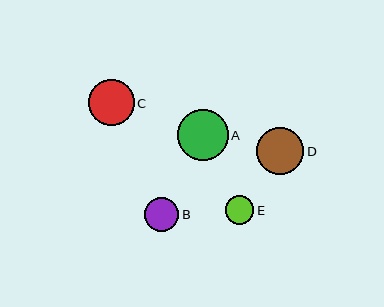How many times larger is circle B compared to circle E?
Circle B is approximately 1.2 times the size of circle E.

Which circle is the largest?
Circle A is the largest with a size of approximately 50 pixels.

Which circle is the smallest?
Circle E is the smallest with a size of approximately 28 pixels.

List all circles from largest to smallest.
From largest to smallest: A, D, C, B, E.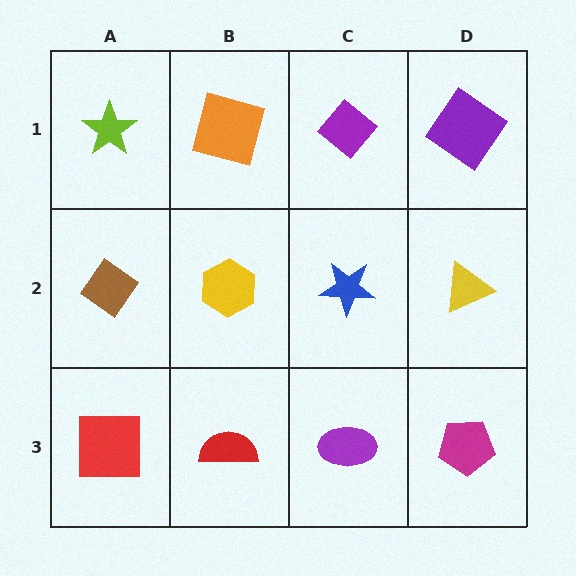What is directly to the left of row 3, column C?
A red semicircle.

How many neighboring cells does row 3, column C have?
3.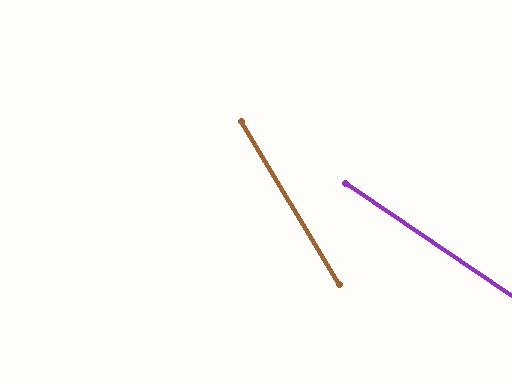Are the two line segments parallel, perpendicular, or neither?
Neither parallel nor perpendicular — they differ by about 25°.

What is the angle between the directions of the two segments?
Approximately 25 degrees.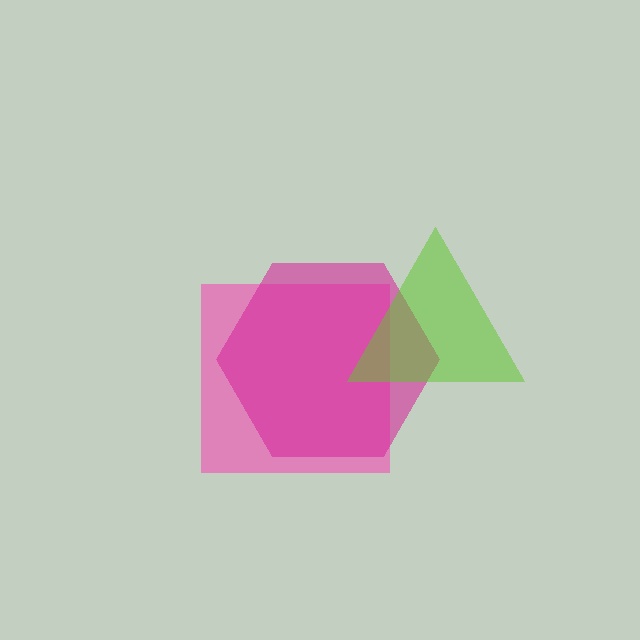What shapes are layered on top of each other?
The layered shapes are: a pink square, a magenta hexagon, a lime triangle.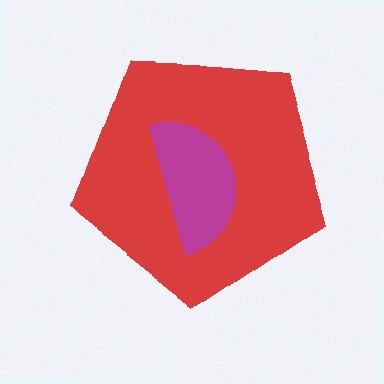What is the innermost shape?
The magenta semicircle.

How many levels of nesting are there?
2.